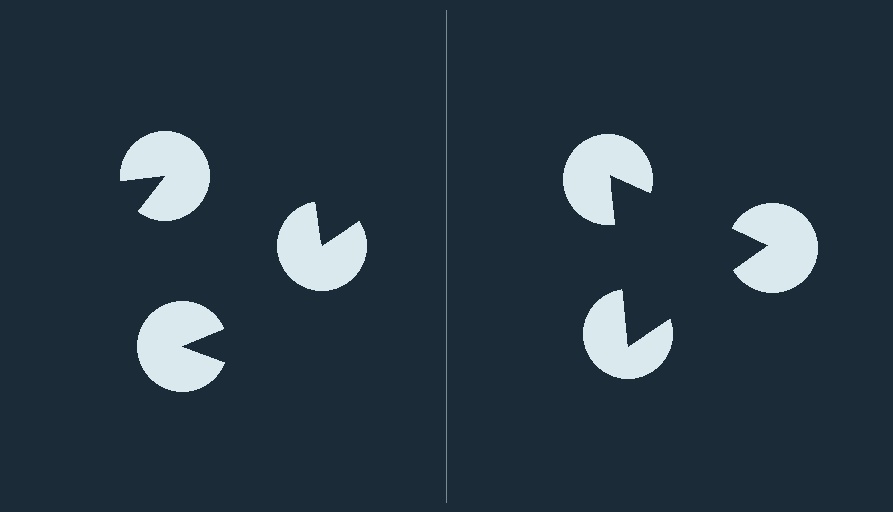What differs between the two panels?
The pac-man discs are positioned identically on both sides; only the wedge orientations differ. On the right they align to a triangle; on the left they are misaligned.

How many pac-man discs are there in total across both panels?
6 — 3 on each side.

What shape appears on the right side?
An illusory triangle.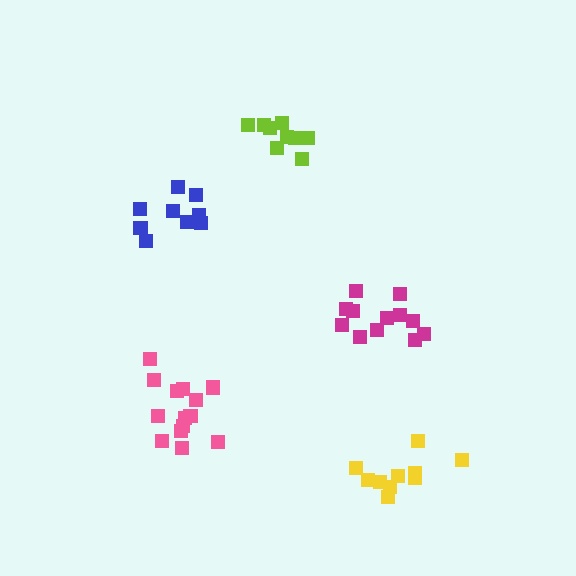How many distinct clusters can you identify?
There are 5 distinct clusters.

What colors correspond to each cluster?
The clusters are colored: blue, pink, lime, magenta, yellow.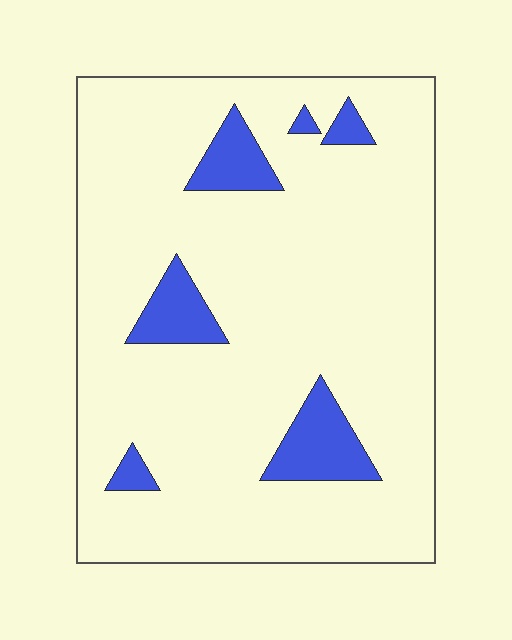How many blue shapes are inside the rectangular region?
6.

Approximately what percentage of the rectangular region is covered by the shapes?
Approximately 10%.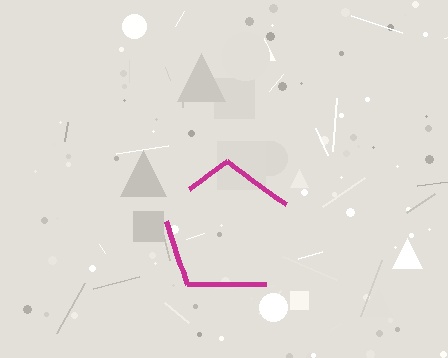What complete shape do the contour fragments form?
The contour fragments form a pentagon.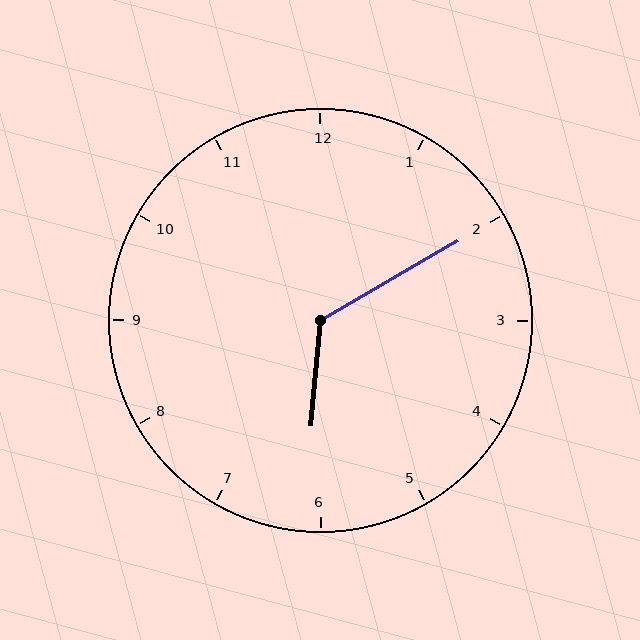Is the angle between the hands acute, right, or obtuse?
It is obtuse.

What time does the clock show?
6:10.